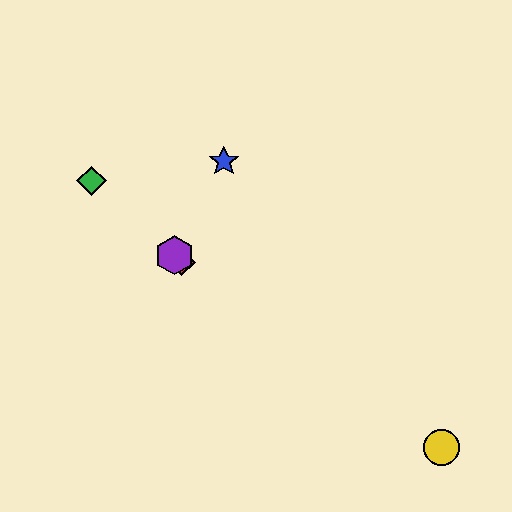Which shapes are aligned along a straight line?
The red diamond, the green diamond, the purple hexagon are aligned along a straight line.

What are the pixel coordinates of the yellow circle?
The yellow circle is at (442, 447).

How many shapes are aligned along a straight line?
3 shapes (the red diamond, the green diamond, the purple hexagon) are aligned along a straight line.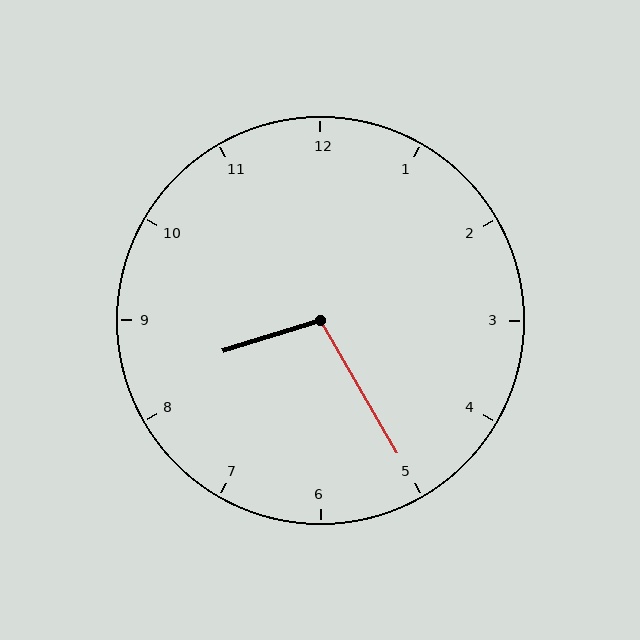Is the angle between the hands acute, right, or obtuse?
It is obtuse.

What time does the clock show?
8:25.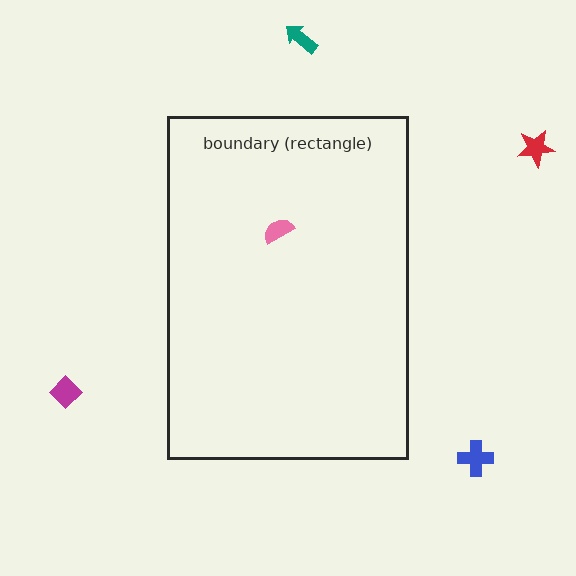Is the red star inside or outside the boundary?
Outside.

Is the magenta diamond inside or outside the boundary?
Outside.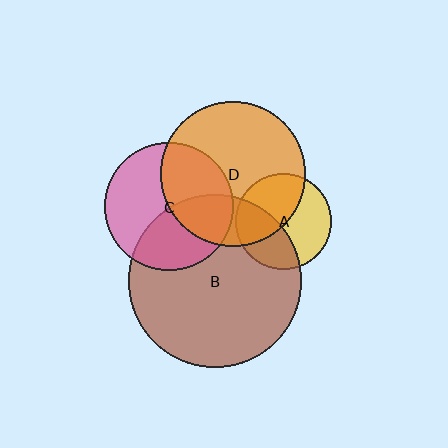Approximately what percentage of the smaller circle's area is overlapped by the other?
Approximately 25%.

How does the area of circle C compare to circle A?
Approximately 1.8 times.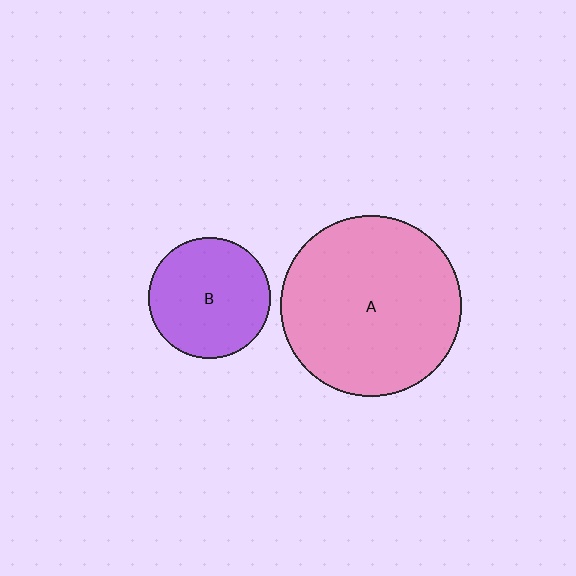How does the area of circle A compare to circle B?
Approximately 2.2 times.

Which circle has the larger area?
Circle A (pink).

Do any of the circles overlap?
No, none of the circles overlap.